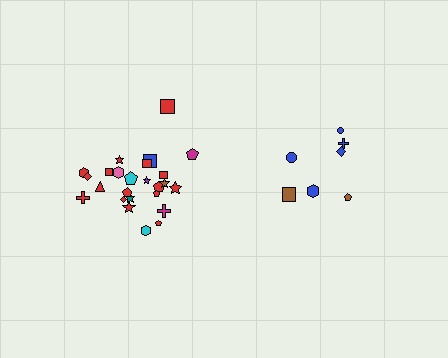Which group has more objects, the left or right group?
The left group.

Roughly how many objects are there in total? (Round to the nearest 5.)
Roughly 30 objects in total.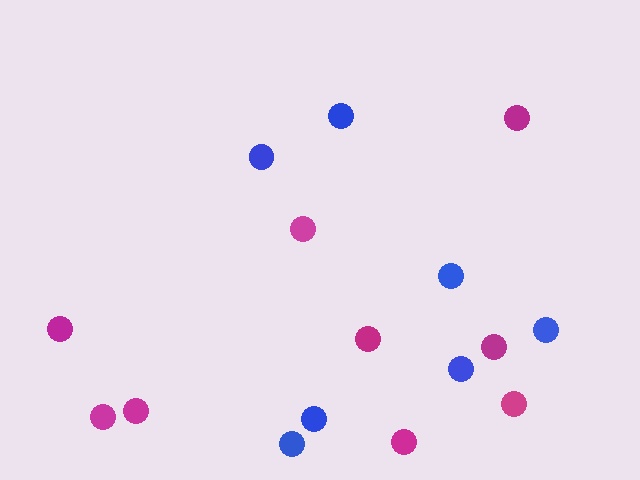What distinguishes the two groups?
There are 2 groups: one group of magenta circles (9) and one group of blue circles (7).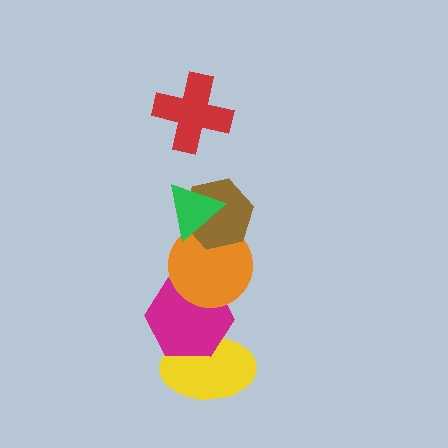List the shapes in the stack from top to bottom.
From top to bottom: the red cross, the green triangle, the brown hexagon, the orange circle, the magenta hexagon, the yellow ellipse.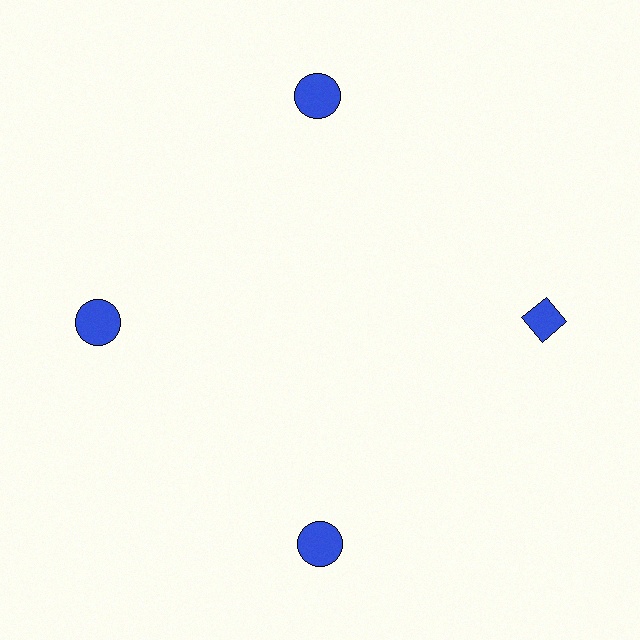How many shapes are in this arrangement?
There are 4 shapes arranged in a ring pattern.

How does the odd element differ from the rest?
It has a different shape: diamond instead of circle.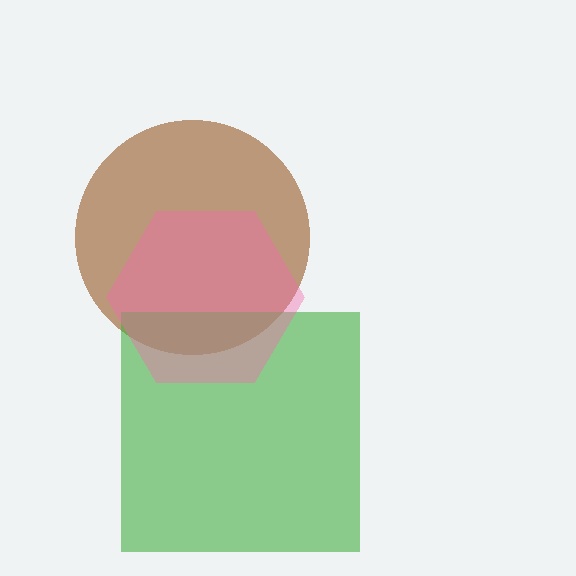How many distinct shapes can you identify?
There are 3 distinct shapes: a brown circle, a green square, a pink hexagon.